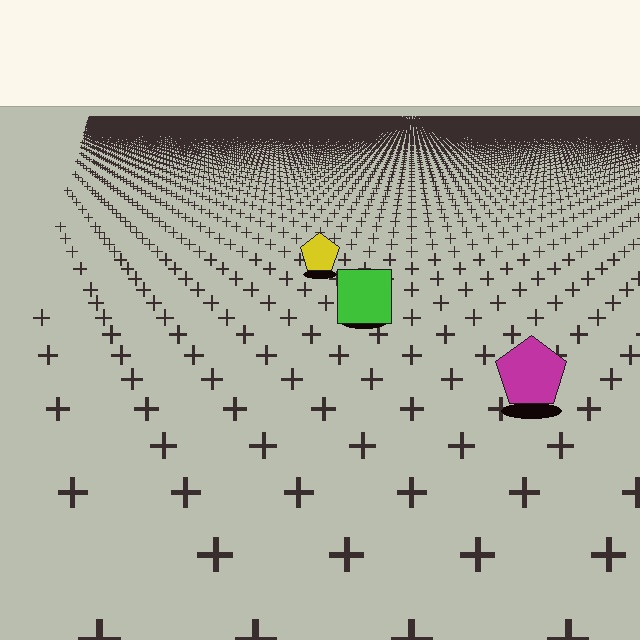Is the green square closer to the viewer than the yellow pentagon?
Yes. The green square is closer — you can tell from the texture gradient: the ground texture is coarser near it.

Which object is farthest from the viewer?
The yellow pentagon is farthest from the viewer. It appears smaller and the ground texture around it is denser.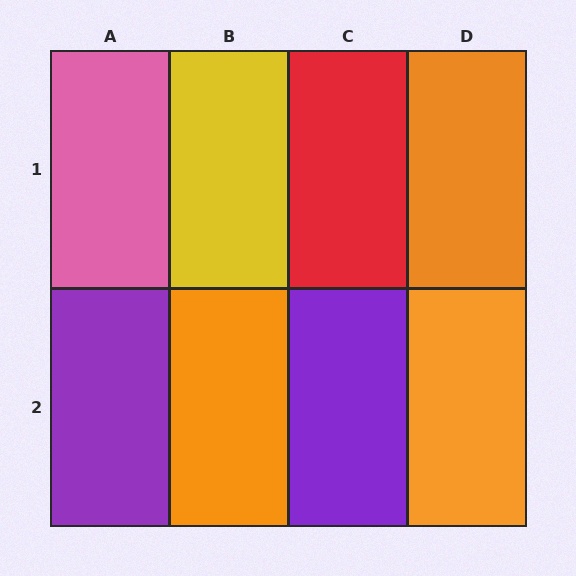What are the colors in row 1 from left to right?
Pink, yellow, red, orange.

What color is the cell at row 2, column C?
Purple.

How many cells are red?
1 cell is red.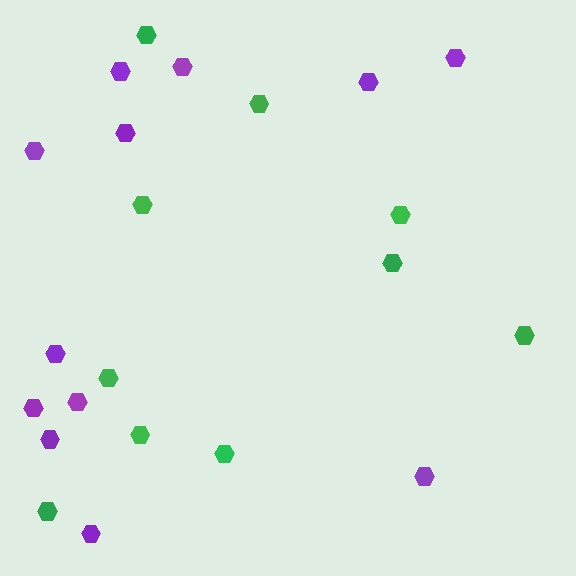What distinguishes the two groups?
There are 2 groups: one group of purple hexagons (12) and one group of green hexagons (10).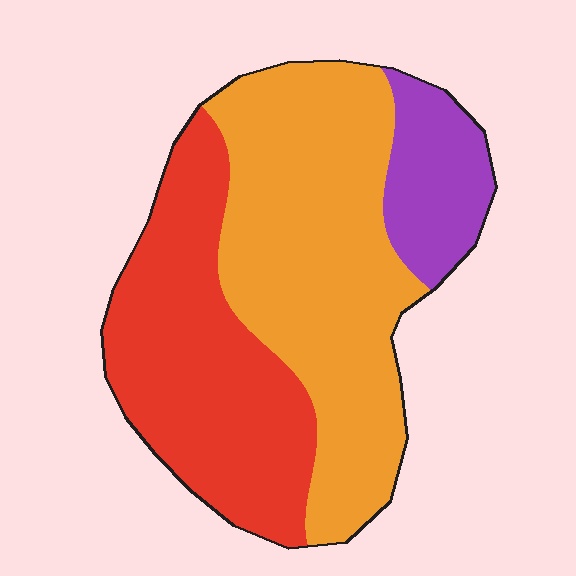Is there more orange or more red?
Orange.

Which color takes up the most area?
Orange, at roughly 50%.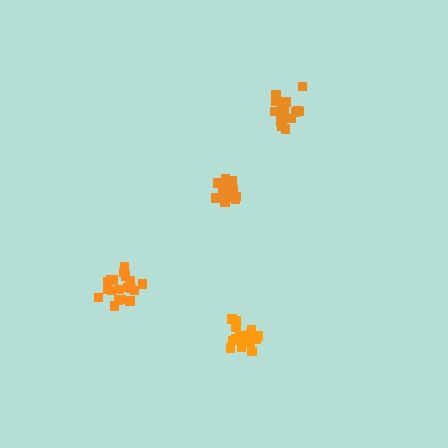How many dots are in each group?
Group 1: 18 dots, Group 2: 19 dots, Group 3: 18 dots, Group 4: 15 dots (70 total).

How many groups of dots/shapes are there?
There are 4 groups.